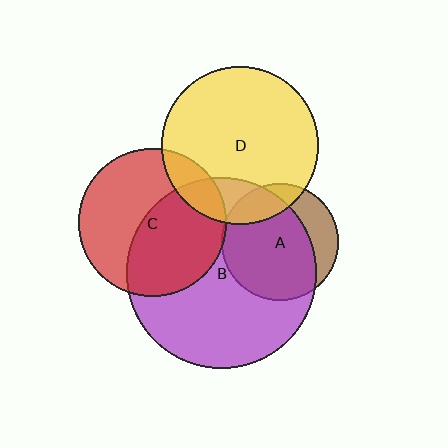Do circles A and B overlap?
Yes.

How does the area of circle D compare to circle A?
Approximately 1.8 times.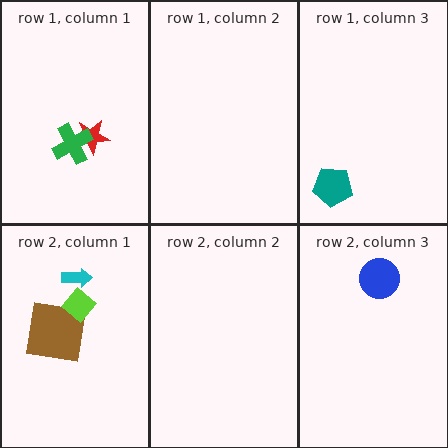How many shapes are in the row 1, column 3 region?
1.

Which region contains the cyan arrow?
The row 2, column 1 region.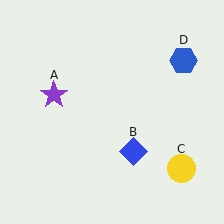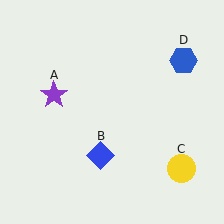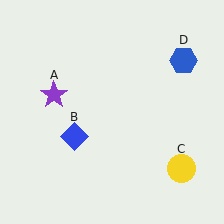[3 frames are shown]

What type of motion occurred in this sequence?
The blue diamond (object B) rotated clockwise around the center of the scene.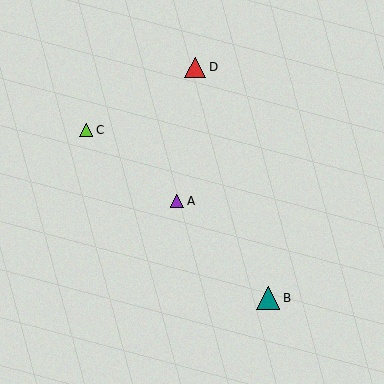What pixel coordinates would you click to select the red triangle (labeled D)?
Click at (195, 67) to select the red triangle D.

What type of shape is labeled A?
Shape A is a purple triangle.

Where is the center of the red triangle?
The center of the red triangle is at (195, 67).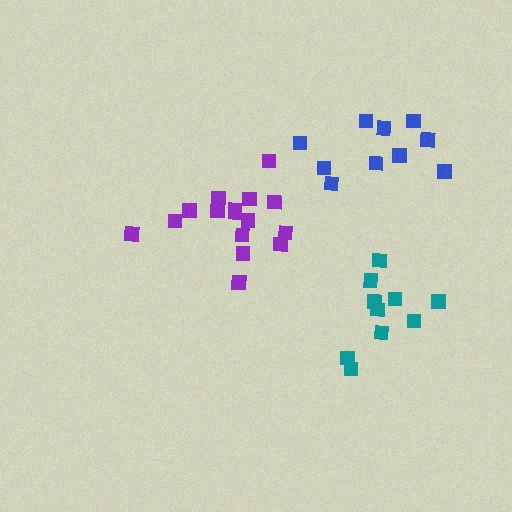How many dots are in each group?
Group 1: 16 dots, Group 2: 10 dots, Group 3: 10 dots (36 total).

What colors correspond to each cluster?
The clusters are colored: purple, teal, blue.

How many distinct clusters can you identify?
There are 3 distinct clusters.